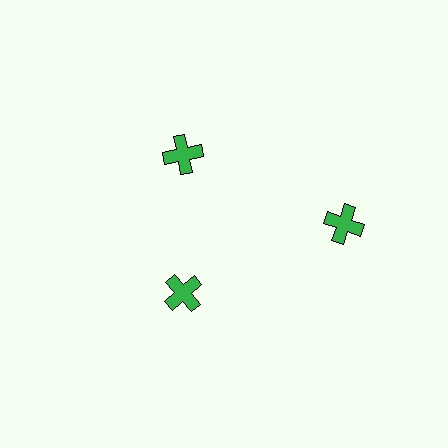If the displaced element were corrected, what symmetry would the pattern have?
It would have 3-fold rotational symmetry — the pattern would map onto itself every 120 degrees.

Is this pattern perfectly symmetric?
No. The 3 green crosses are arranged in a ring, but one element near the 3 o'clock position is pushed outward from the center, breaking the 3-fold rotational symmetry.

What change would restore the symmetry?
The symmetry would be restored by moving it inward, back onto the ring so that all 3 crosses sit at equal angles and equal distance from the center.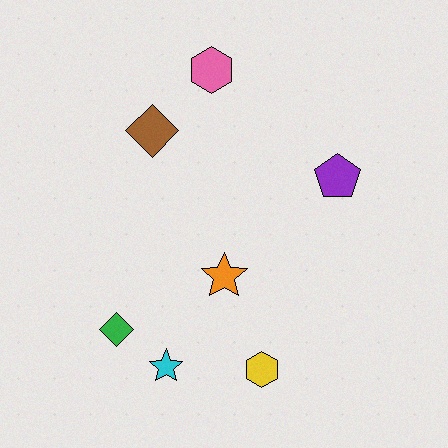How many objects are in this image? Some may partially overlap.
There are 7 objects.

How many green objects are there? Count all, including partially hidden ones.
There is 1 green object.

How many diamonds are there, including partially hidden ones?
There are 2 diamonds.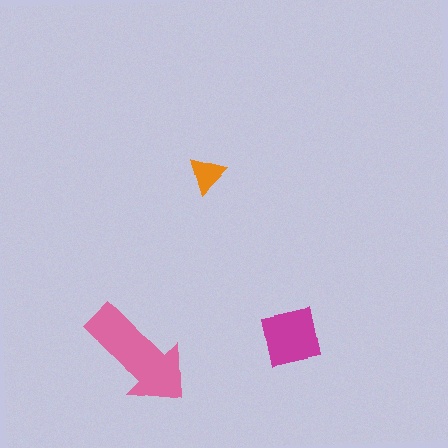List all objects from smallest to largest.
The orange triangle, the magenta square, the pink arrow.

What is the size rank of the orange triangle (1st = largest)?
3rd.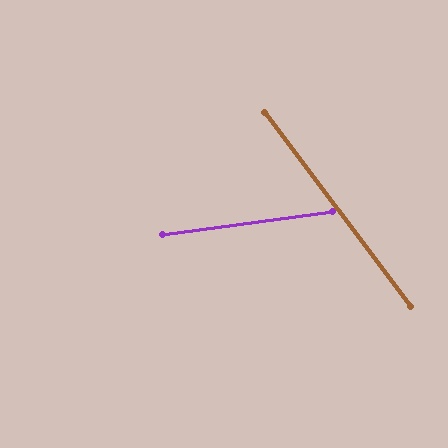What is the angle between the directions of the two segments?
Approximately 61 degrees.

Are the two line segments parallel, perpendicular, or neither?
Neither parallel nor perpendicular — they differ by about 61°.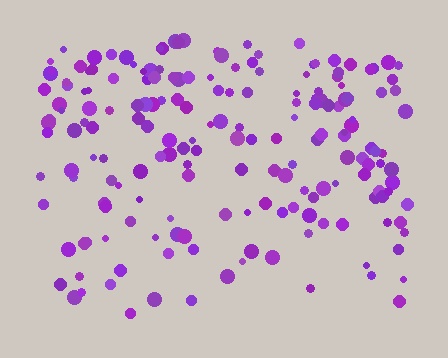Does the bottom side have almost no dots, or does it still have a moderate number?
Still a moderate number, just noticeably fewer than the top.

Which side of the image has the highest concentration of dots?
The top.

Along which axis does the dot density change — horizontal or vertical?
Vertical.